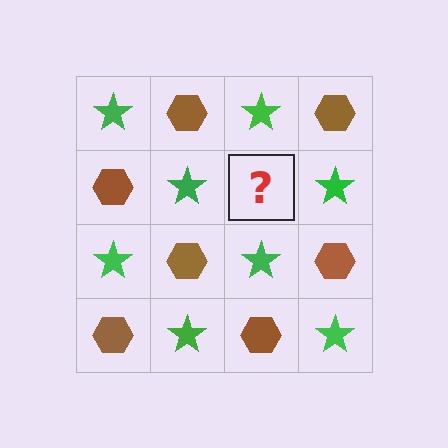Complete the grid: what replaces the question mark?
The question mark should be replaced with a brown hexagon.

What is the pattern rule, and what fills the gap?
The rule is that it alternates green star and brown hexagon in a checkerboard pattern. The gap should be filled with a brown hexagon.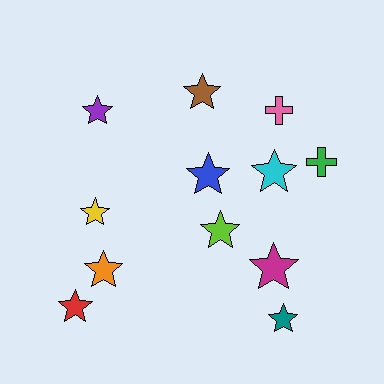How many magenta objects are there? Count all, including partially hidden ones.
There is 1 magenta object.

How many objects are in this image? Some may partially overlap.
There are 12 objects.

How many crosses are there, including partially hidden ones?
There are 2 crosses.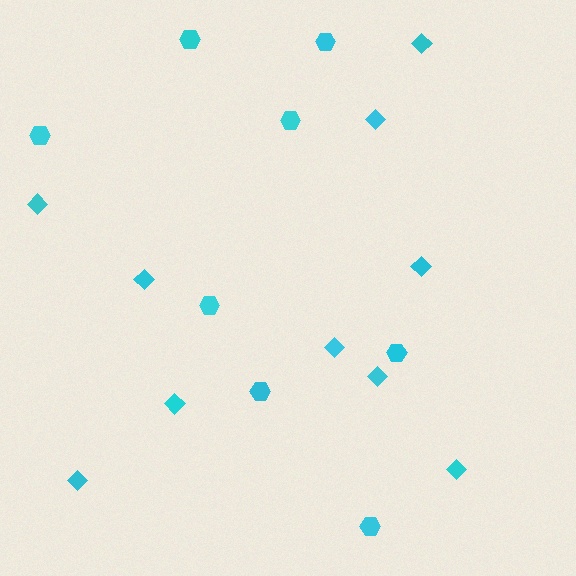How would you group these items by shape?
There are 2 groups: one group of hexagons (8) and one group of diamonds (10).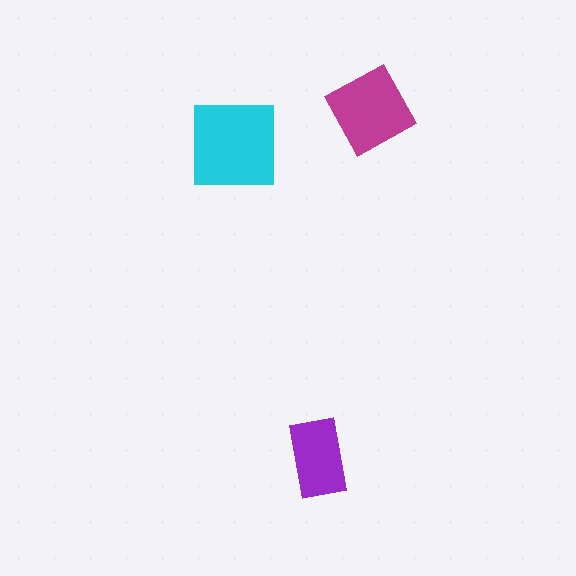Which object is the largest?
The cyan square.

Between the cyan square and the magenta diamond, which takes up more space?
The cyan square.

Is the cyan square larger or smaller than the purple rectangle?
Larger.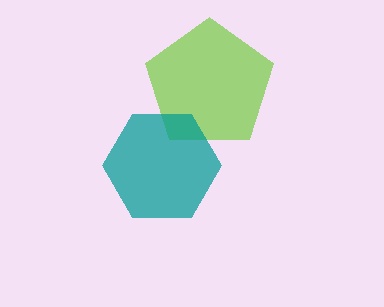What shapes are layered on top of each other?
The layered shapes are: a lime pentagon, a teal hexagon.